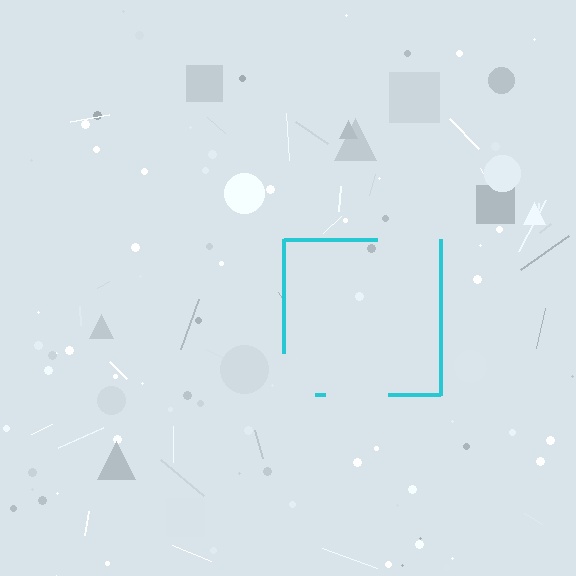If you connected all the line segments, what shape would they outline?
They would outline a square.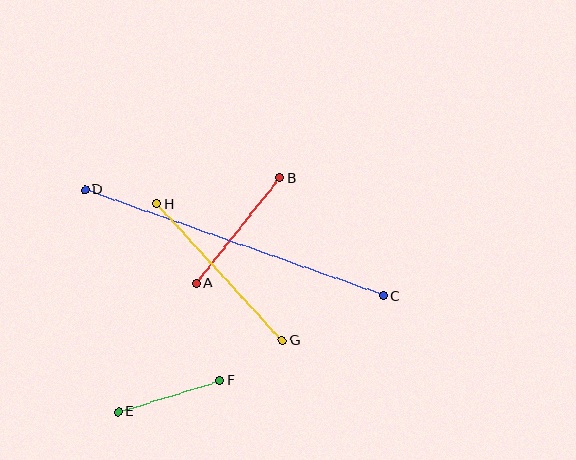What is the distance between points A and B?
The distance is approximately 135 pixels.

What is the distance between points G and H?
The distance is approximately 186 pixels.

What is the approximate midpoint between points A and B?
The midpoint is at approximately (238, 231) pixels.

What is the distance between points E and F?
The distance is approximately 106 pixels.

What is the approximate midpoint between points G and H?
The midpoint is at approximately (220, 272) pixels.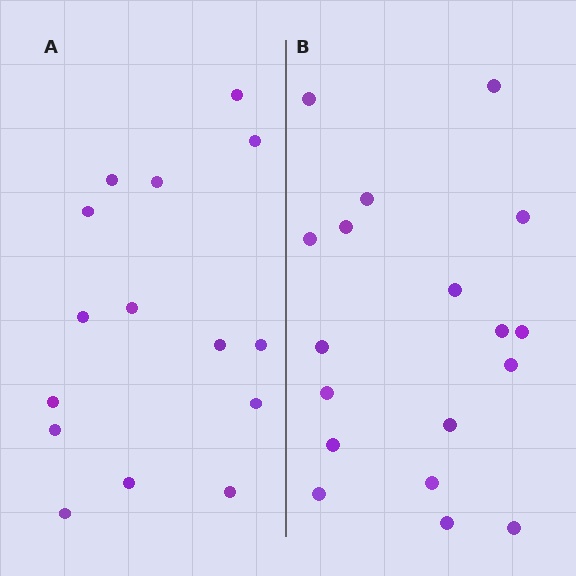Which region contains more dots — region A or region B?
Region B (the right region) has more dots.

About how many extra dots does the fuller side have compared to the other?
Region B has just a few more — roughly 2 or 3 more dots than region A.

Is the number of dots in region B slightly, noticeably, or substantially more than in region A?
Region B has only slightly more — the two regions are fairly close. The ratio is roughly 1.2 to 1.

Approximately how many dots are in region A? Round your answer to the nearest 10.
About 20 dots. (The exact count is 15, which rounds to 20.)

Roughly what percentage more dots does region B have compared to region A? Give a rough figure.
About 20% more.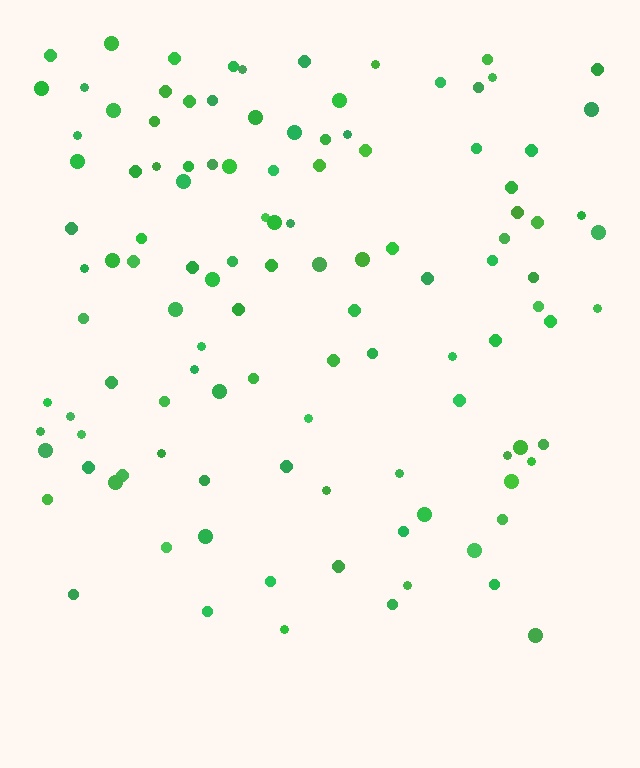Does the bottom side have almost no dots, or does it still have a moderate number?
Still a moderate number, just noticeably fewer than the top.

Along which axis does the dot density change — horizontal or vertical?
Vertical.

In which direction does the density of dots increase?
From bottom to top, with the top side densest.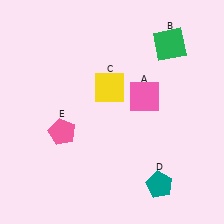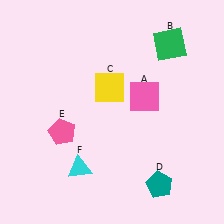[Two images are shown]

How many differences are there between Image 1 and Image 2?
There is 1 difference between the two images.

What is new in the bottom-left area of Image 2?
A cyan triangle (F) was added in the bottom-left area of Image 2.